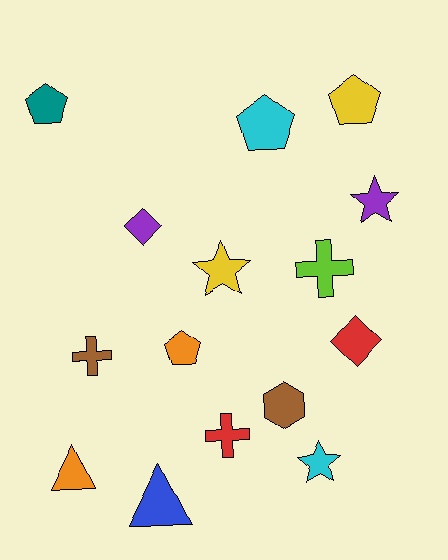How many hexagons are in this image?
There is 1 hexagon.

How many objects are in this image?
There are 15 objects.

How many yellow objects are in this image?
There are 2 yellow objects.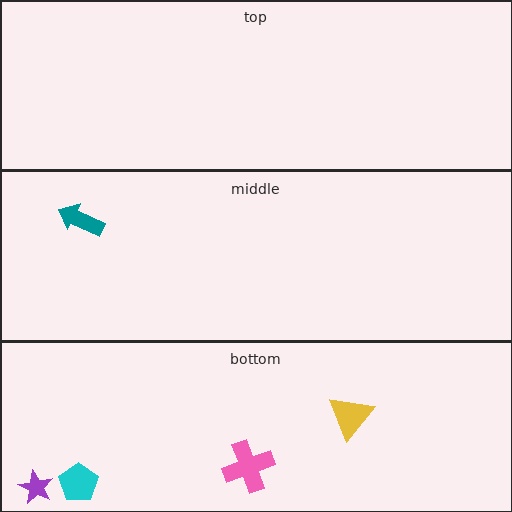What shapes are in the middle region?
The teal arrow.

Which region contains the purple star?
The bottom region.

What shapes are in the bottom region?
The pink cross, the cyan pentagon, the purple star, the yellow triangle.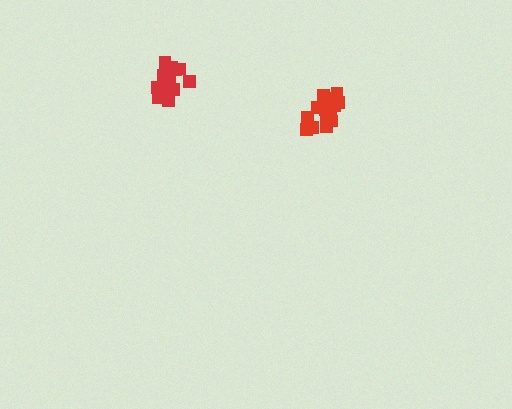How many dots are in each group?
Group 1: 16 dots, Group 2: 16 dots (32 total).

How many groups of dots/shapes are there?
There are 2 groups.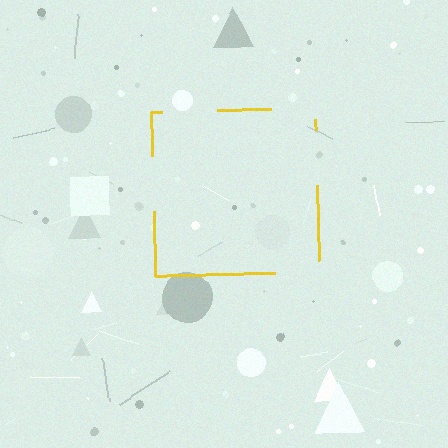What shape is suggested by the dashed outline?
The dashed outline suggests a square.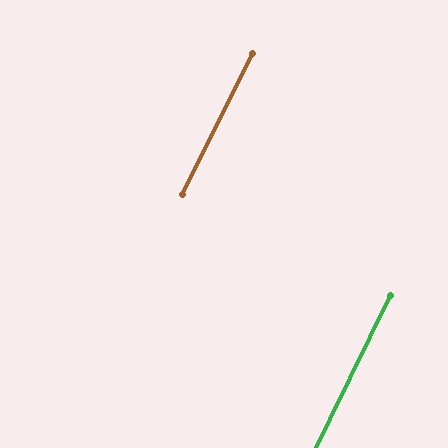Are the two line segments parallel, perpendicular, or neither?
Parallel — their directions differ by only 0.3°.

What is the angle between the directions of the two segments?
Approximately 0 degrees.